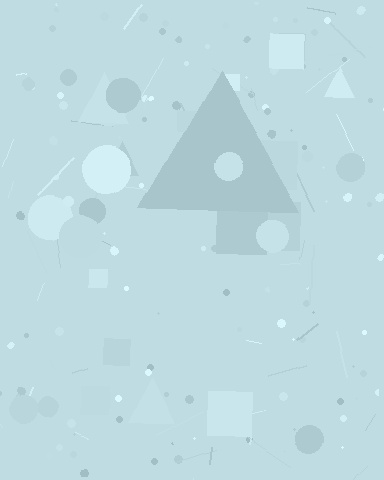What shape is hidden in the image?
A triangle is hidden in the image.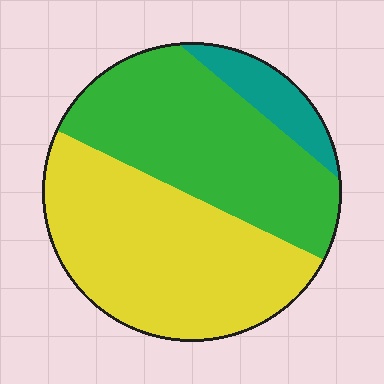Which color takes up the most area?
Yellow, at roughly 50%.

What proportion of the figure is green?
Green covers about 40% of the figure.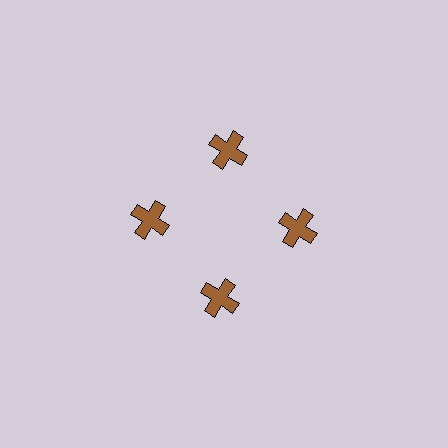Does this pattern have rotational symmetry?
Yes, this pattern has 4-fold rotational symmetry. It looks the same after rotating 90 degrees around the center.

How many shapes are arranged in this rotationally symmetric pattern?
There are 4 shapes, arranged in 4 groups of 1.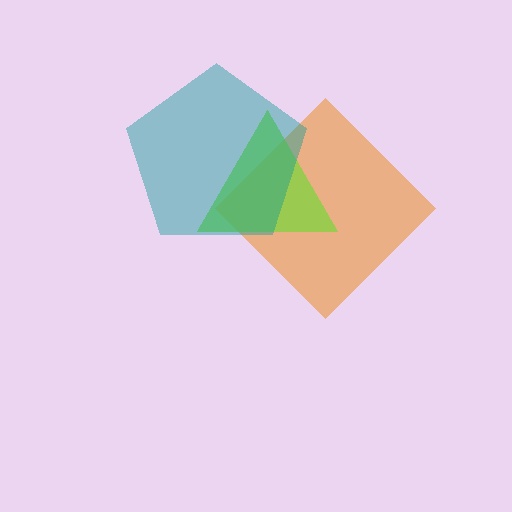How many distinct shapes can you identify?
There are 3 distinct shapes: an orange diamond, a lime triangle, a teal pentagon.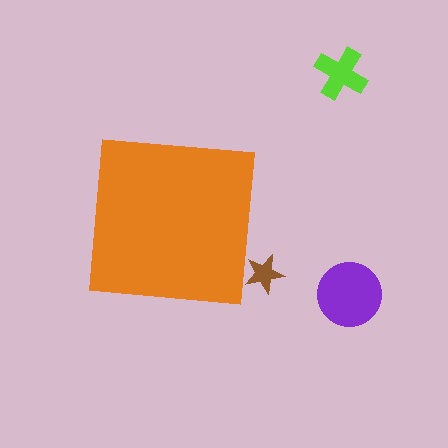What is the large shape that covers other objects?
An orange square.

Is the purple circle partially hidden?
No, the purple circle is fully visible.